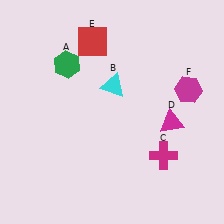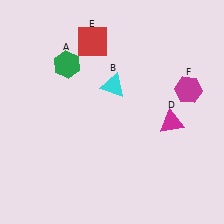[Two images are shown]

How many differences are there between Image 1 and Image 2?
There is 1 difference between the two images.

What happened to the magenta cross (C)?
The magenta cross (C) was removed in Image 2. It was in the bottom-right area of Image 1.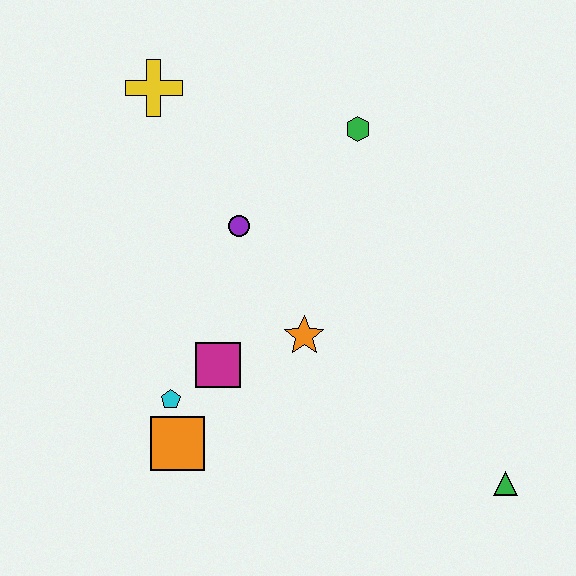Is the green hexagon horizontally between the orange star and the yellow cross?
No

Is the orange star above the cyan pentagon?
Yes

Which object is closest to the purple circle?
The orange star is closest to the purple circle.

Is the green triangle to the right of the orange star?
Yes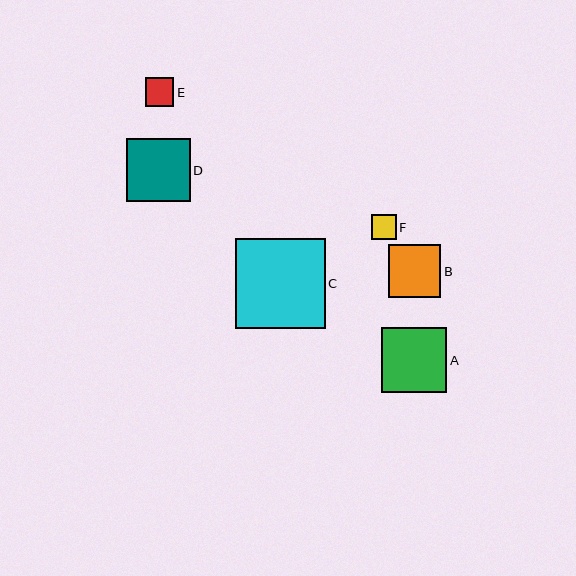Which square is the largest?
Square C is the largest with a size of approximately 90 pixels.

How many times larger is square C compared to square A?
Square C is approximately 1.4 times the size of square A.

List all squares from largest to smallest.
From largest to smallest: C, A, D, B, E, F.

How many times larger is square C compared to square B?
Square C is approximately 1.7 times the size of square B.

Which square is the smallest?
Square F is the smallest with a size of approximately 25 pixels.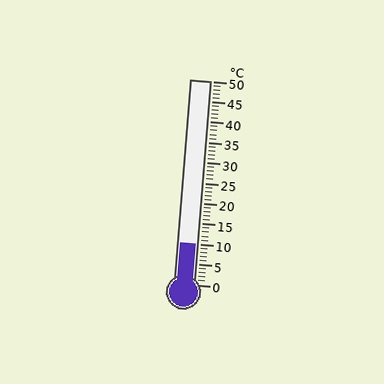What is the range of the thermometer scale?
The thermometer scale ranges from 0°C to 50°C.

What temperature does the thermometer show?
The thermometer shows approximately 10°C.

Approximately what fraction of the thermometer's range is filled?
The thermometer is filled to approximately 20% of its range.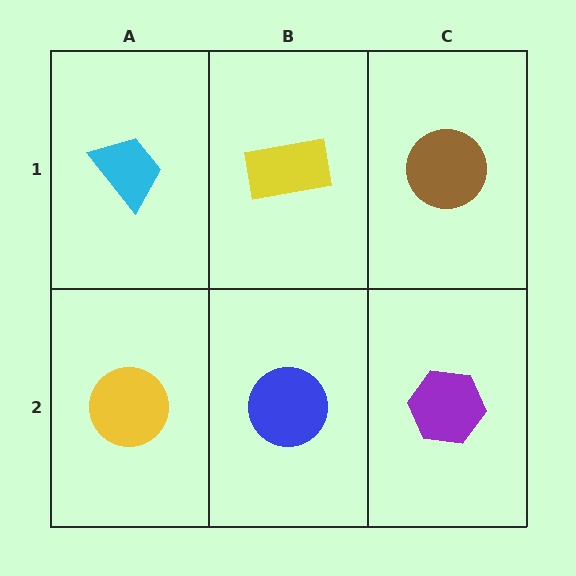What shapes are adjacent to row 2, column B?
A yellow rectangle (row 1, column B), a yellow circle (row 2, column A), a purple hexagon (row 2, column C).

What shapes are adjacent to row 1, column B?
A blue circle (row 2, column B), a cyan trapezoid (row 1, column A), a brown circle (row 1, column C).